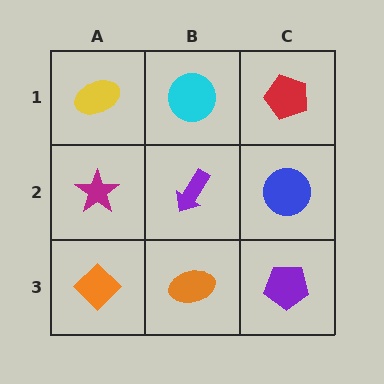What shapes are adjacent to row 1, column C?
A blue circle (row 2, column C), a cyan circle (row 1, column B).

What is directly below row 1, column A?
A magenta star.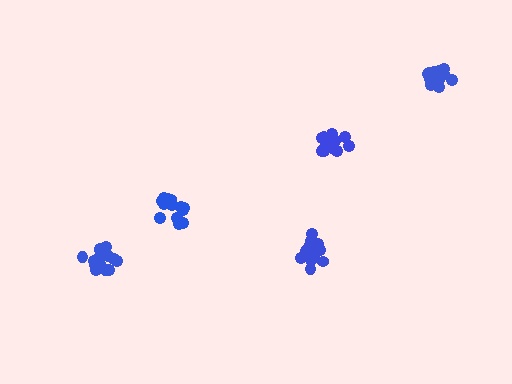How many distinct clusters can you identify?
There are 5 distinct clusters.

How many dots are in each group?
Group 1: 13 dots, Group 2: 14 dots, Group 3: 18 dots, Group 4: 18 dots, Group 5: 16 dots (79 total).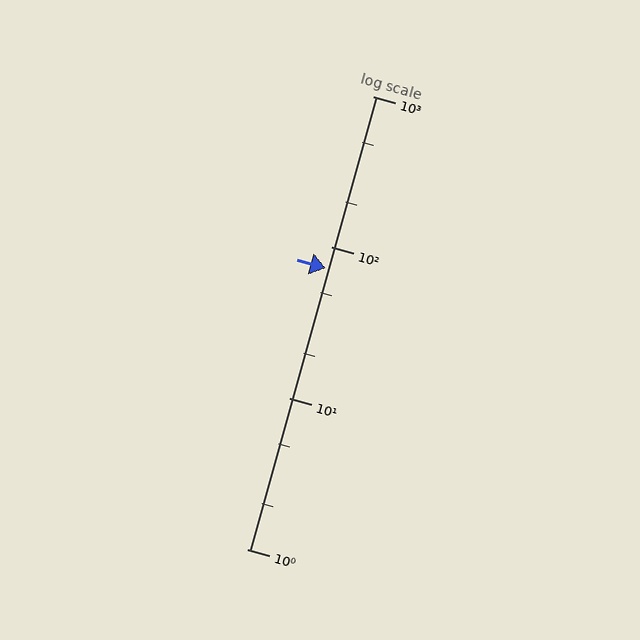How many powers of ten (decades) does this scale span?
The scale spans 3 decades, from 1 to 1000.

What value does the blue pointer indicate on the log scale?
The pointer indicates approximately 73.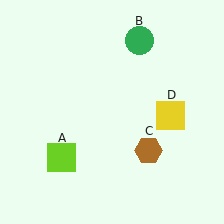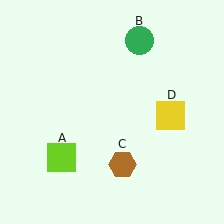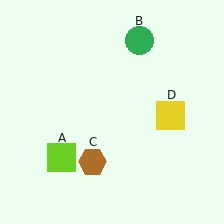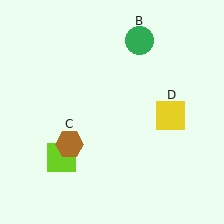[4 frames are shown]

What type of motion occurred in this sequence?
The brown hexagon (object C) rotated clockwise around the center of the scene.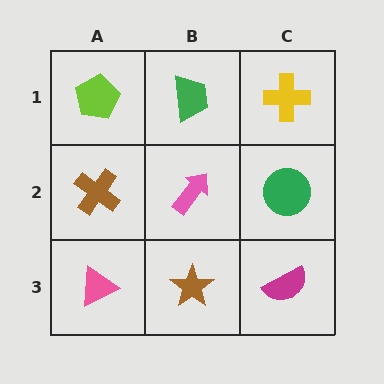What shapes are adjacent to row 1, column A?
A brown cross (row 2, column A), a green trapezoid (row 1, column B).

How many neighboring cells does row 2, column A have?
3.